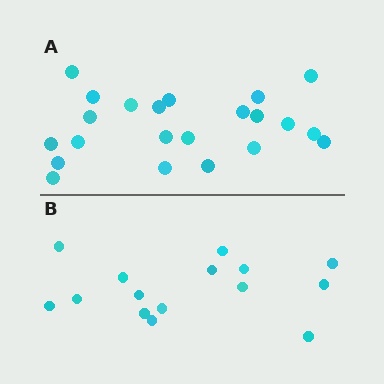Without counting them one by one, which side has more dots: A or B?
Region A (the top region) has more dots.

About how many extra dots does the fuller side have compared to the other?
Region A has roughly 8 or so more dots than region B.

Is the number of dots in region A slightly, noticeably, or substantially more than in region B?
Region A has substantially more. The ratio is roughly 1.5 to 1.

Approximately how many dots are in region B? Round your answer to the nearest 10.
About 20 dots. (The exact count is 15, which rounds to 20.)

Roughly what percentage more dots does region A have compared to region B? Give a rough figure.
About 45% more.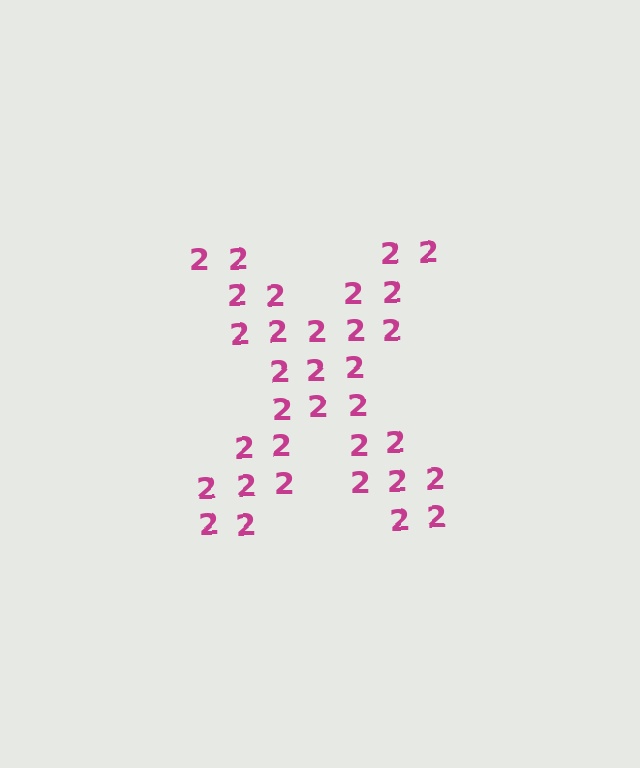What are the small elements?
The small elements are digit 2's.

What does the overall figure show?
The overall figure shows the letter X.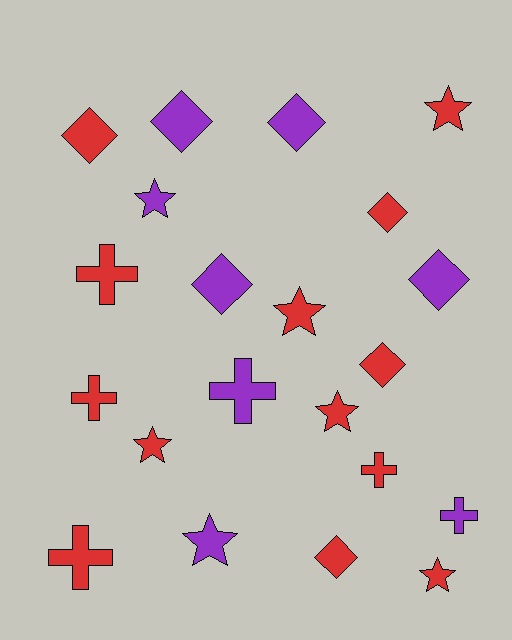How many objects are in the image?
There are 21 objects.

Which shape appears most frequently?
Diamond, with 8 objects.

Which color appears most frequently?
Red, with 13 objects.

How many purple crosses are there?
There are 2 purple crosses.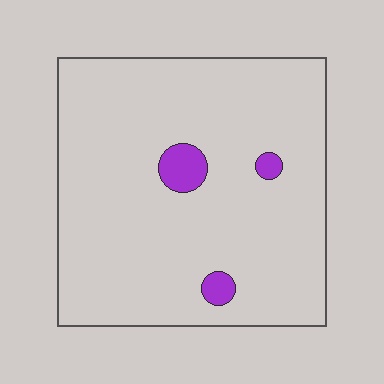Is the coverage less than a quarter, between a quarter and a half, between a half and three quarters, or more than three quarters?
Less than a quarter.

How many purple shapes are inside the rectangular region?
3.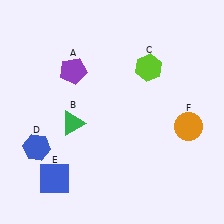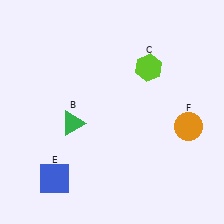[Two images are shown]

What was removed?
The purple pentagon (A), the blue hexagon (D) were removed in Image 2.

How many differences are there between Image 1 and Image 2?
There are 2 differences between the two images.